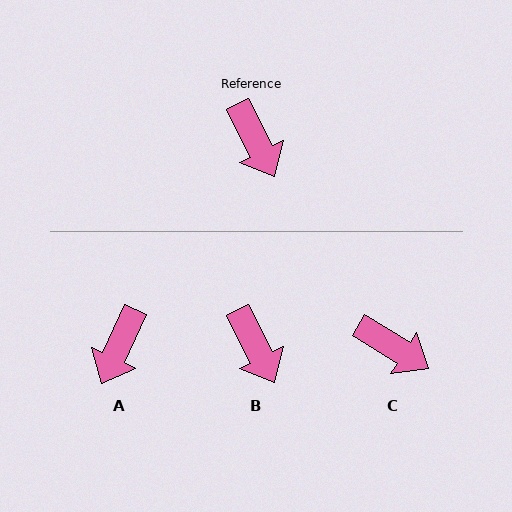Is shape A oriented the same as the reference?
No, it is off by about 52 degrees.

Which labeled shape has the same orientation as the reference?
B.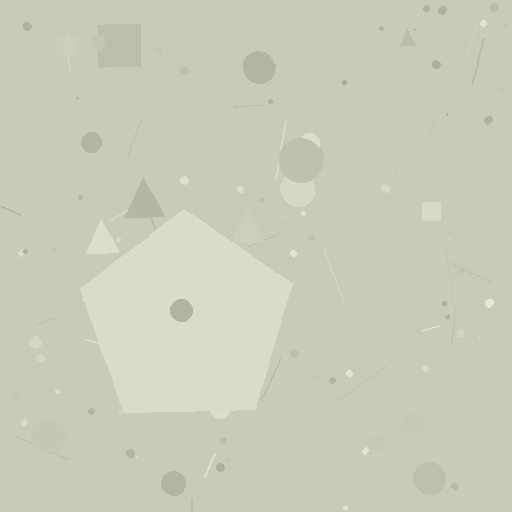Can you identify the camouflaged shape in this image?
The camouflaged shape is a pentagon.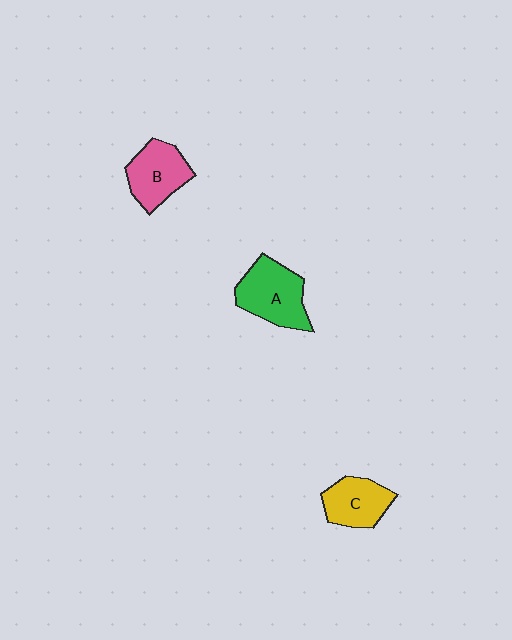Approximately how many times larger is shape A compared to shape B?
Approximately 1.2 times.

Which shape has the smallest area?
Shape C (yellow).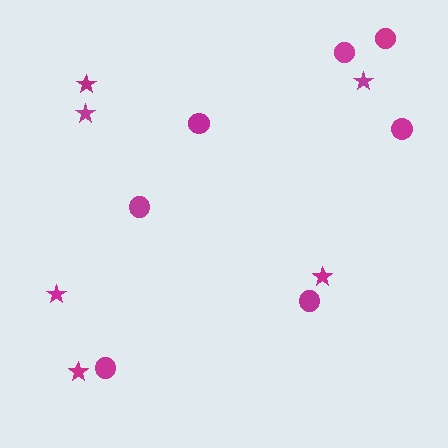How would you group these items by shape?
There are 2 groups: one group of circles (7) and one group of stars (6).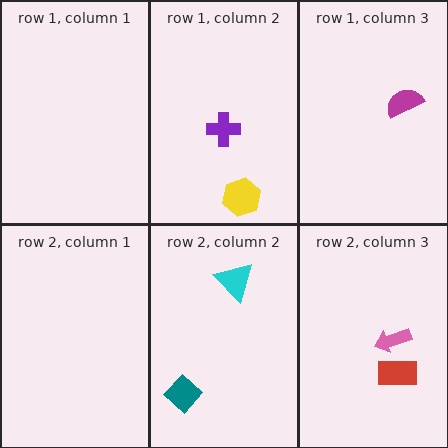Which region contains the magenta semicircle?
The row 1, column 3 region.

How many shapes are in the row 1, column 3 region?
1.